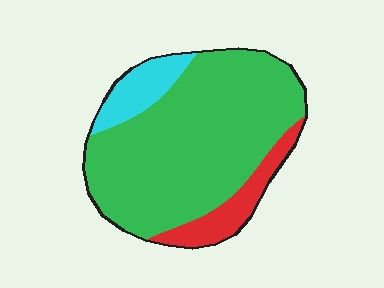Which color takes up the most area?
Green, at roughly 75%.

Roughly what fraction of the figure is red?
Red takes up about one eighth (1/8) of the figure.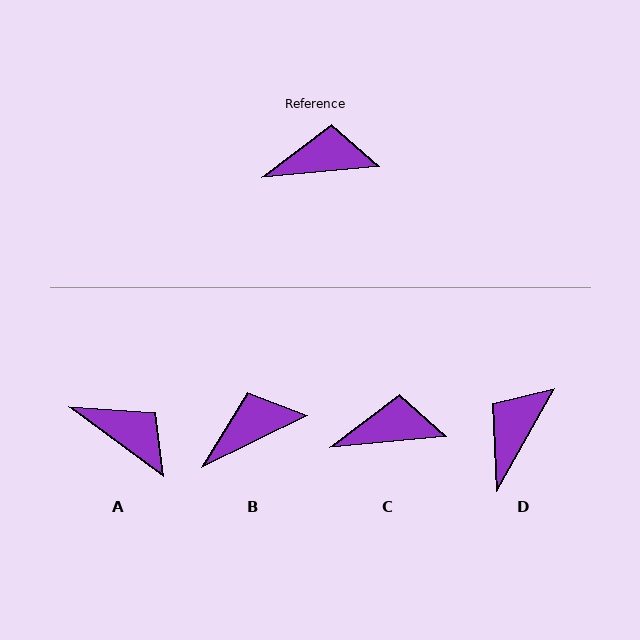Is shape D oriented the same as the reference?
No, it is off by about 55 degrees.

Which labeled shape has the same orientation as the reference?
C.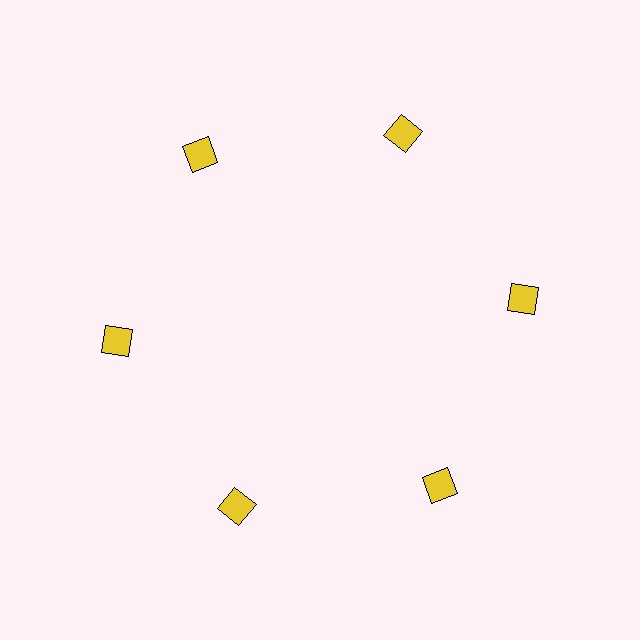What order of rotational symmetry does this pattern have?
This pattern has 6-fold rotational symmetry.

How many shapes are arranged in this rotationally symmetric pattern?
There are 6 shapes, arranged in 6 groups of 1.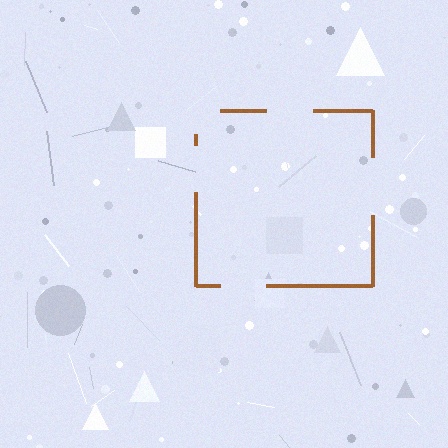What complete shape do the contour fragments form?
The contour fragments form a square.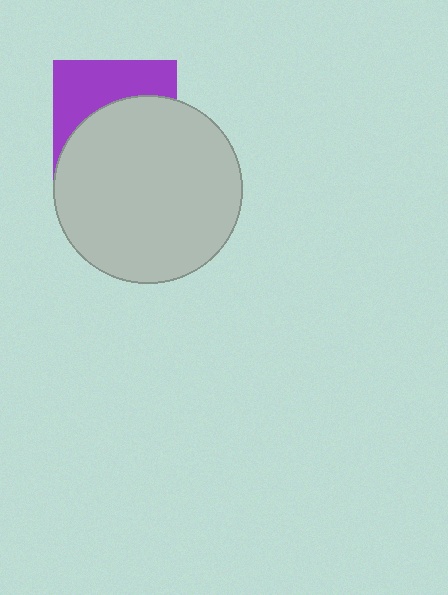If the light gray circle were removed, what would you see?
You would see the complete purple square.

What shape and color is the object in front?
The object in front is a light gray circle.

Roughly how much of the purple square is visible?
A small part of it is visible (roughly 41%).